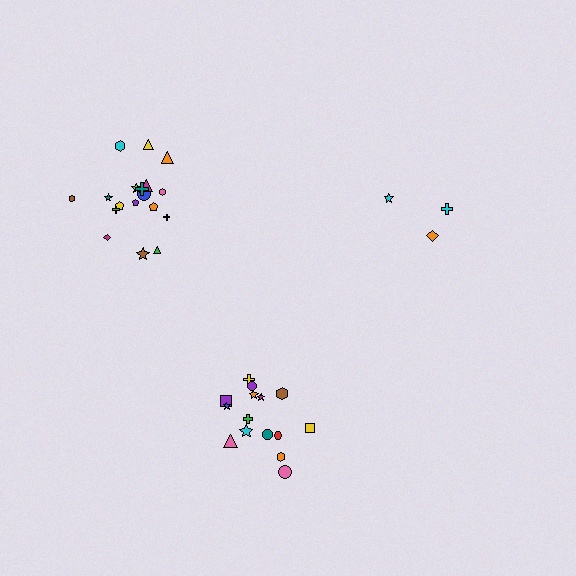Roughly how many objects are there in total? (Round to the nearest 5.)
Roughly 35 objects in total.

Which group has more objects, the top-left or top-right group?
The top-left group.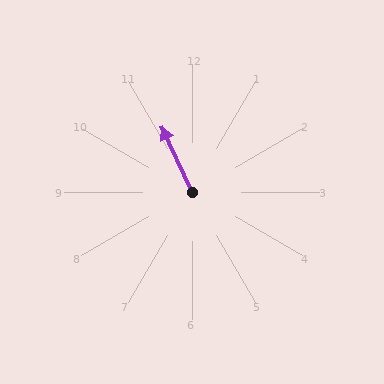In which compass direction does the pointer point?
Northwest.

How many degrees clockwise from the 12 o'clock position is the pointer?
Approximately 335 degrees.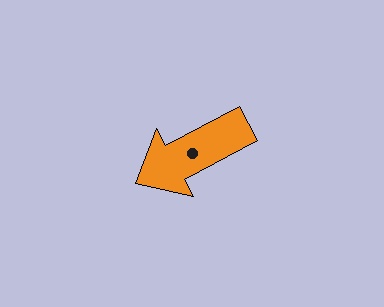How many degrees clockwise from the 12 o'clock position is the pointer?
Approximately 242 degrees.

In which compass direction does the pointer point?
Southwest.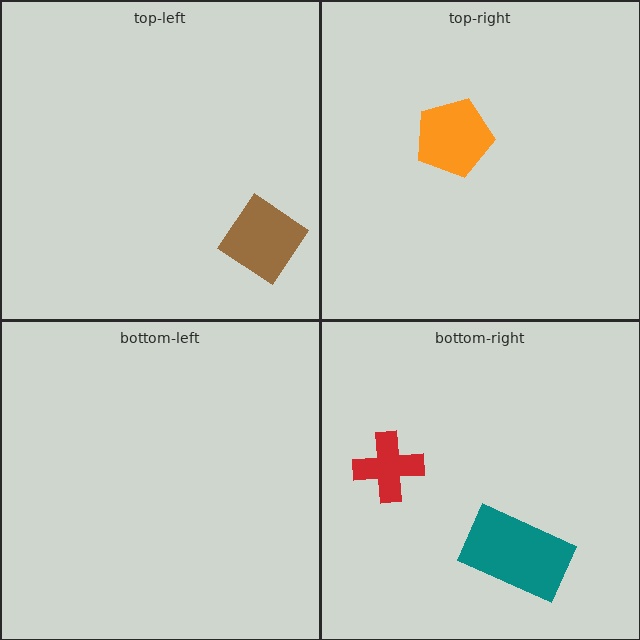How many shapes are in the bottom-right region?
2.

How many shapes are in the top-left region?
1.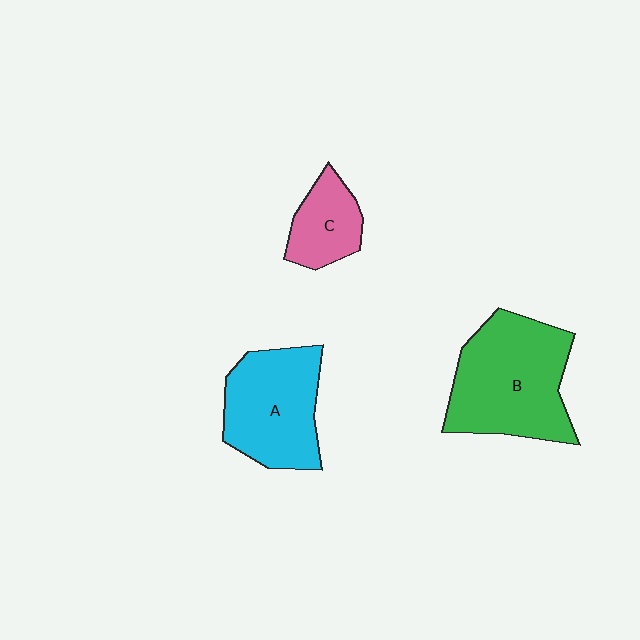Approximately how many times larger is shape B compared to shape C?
Approximately 2.4 times.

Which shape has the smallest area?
Shape C (pink).